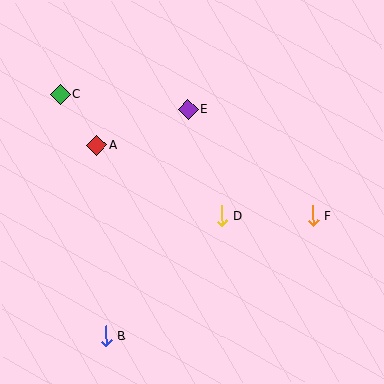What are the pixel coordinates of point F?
Point F is at (313, 216).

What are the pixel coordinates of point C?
Point C is at (61, 94).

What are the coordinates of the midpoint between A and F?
The midpoint between A and F is at (205, 180).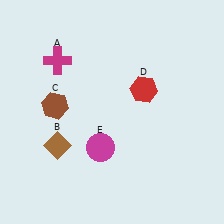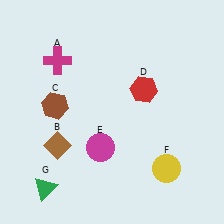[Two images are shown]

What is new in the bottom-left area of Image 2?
A green triangle (G) was added in the bottom-left area of Image 2.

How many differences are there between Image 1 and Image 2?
There are 2 differences between the two images.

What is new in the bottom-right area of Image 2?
A yellow circle (F) was added in the bottom-right area of Image 2.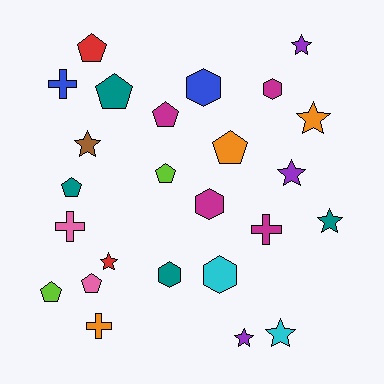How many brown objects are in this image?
There is 1 brown object.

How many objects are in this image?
There are 25 objects.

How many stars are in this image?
There are 8 stars.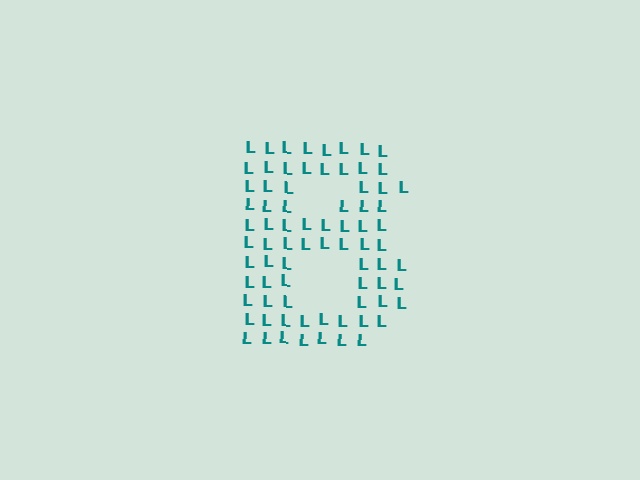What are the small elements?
The small elements are letter L's.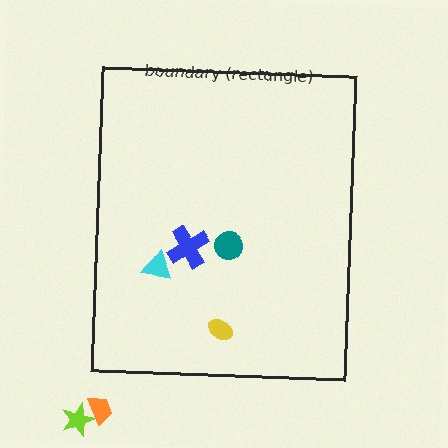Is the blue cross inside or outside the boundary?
Inside.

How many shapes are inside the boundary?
4 inside, 2 outside.